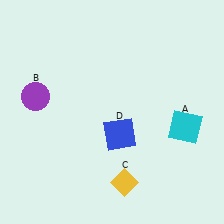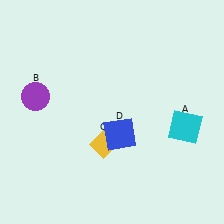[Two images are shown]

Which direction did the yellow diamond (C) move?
The yellow diamond (C) moved up.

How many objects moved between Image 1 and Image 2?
1 object moved between the two images.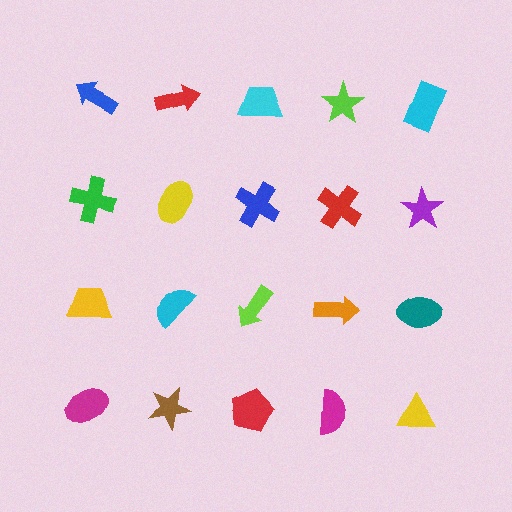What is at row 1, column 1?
A blue arrow.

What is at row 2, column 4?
A red cross.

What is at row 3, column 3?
A lime arrow.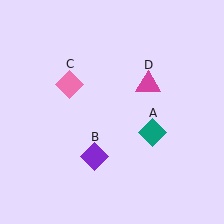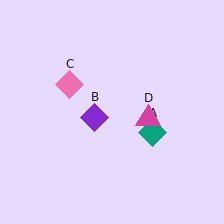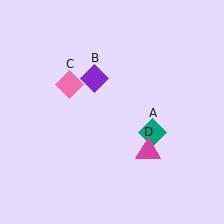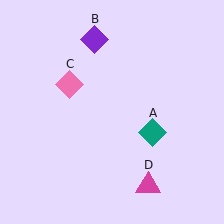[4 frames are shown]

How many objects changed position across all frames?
2 objects changed position: purple diamond (object B), magenta triangle (object D).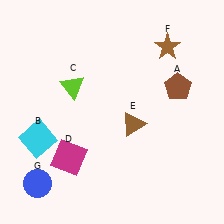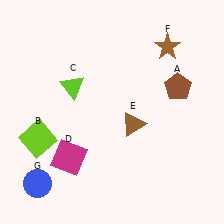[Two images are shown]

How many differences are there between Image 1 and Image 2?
There is 1 difference between the two images.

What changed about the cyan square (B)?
In Image 1, B is cyan. In Image 2, it changed to lime.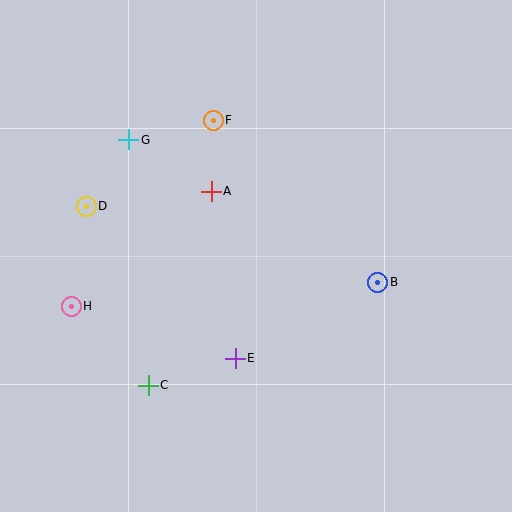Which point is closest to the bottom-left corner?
Point C is closest to the bottom-left corner.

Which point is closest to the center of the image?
Point A at (211, 191) is closest to the center.